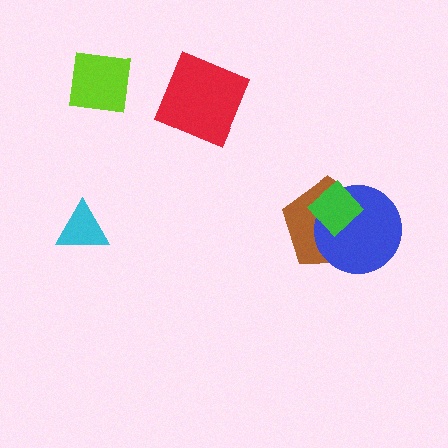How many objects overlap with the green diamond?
2 objects overlap with the green diamond.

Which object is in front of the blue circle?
The green diamond is in front of the blue circle.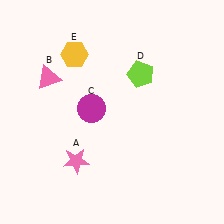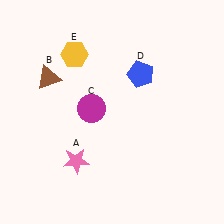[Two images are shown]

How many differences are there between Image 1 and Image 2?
There are 2 differences between the two images.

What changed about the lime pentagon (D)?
In Image 1, D is lime. In Image 2, it changed to blue.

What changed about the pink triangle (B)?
In Image 1, B is pink. In Image 2, it changed to brown.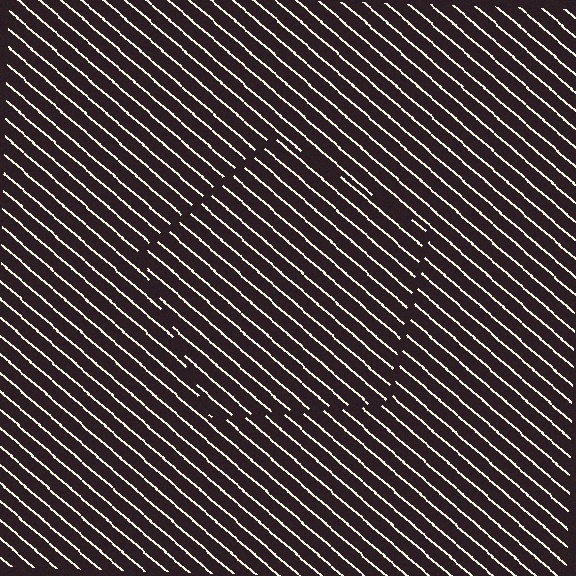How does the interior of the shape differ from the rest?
The interior of the shape contains the same grating, shifted by half a period — the contour is defined by the phase discontinuity where line-ends from the inner and outer gratings abut.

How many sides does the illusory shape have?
5 sides — the line-ends trace a pentagon.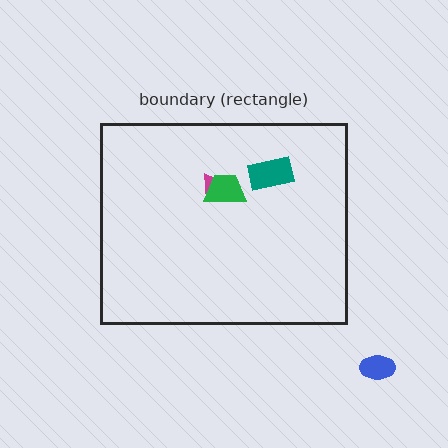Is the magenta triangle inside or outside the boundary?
Inside.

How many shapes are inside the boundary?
3 inside, 1 outside.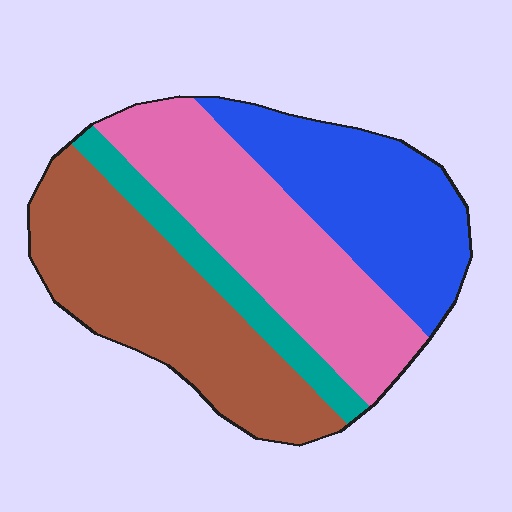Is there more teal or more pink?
Pink.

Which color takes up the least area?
Teal, at roughly 10%.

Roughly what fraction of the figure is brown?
Brown covers 33% of the figure.